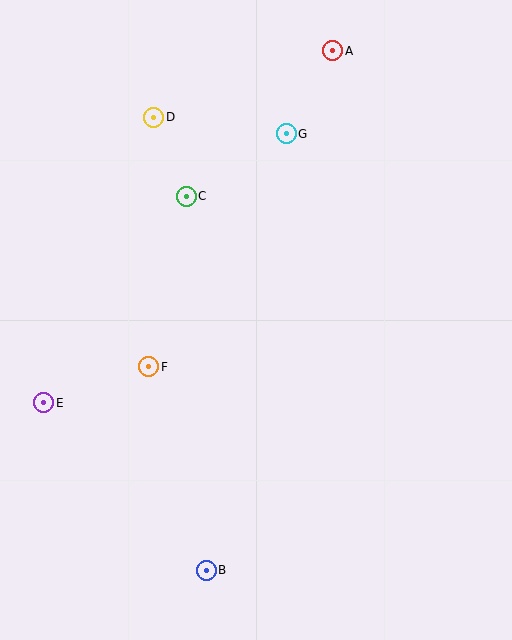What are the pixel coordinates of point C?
Point C is at (186, 196).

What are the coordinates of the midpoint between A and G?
The midpoint between A and G is at (310, 92).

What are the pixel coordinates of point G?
Point G is at (286, 134).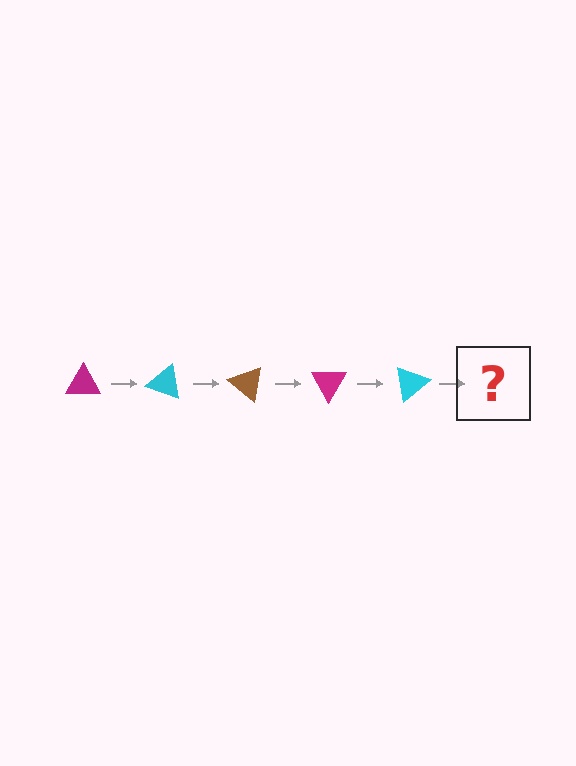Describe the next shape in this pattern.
It should be a brown triangle, rotated 100 degrees from the start.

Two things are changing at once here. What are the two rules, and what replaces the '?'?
The two rules are that it rotates 20 degrees each step and the color cycles through magenta, cyan, and brown. The '?' should be a brown triangle, rotated 100 degrees from the start.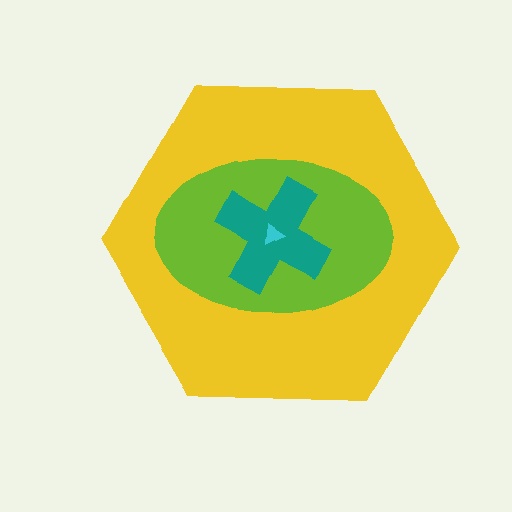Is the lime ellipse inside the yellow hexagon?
Yes.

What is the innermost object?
The cyan triangle.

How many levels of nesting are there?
4.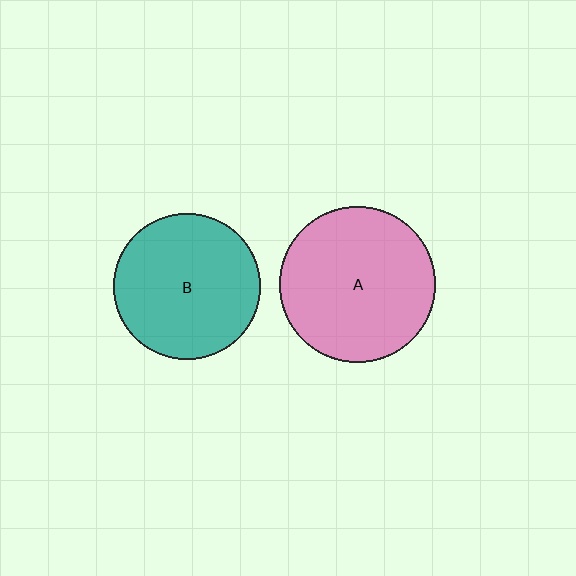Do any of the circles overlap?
No, none of the circles overlap.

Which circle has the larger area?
Circle A (pink).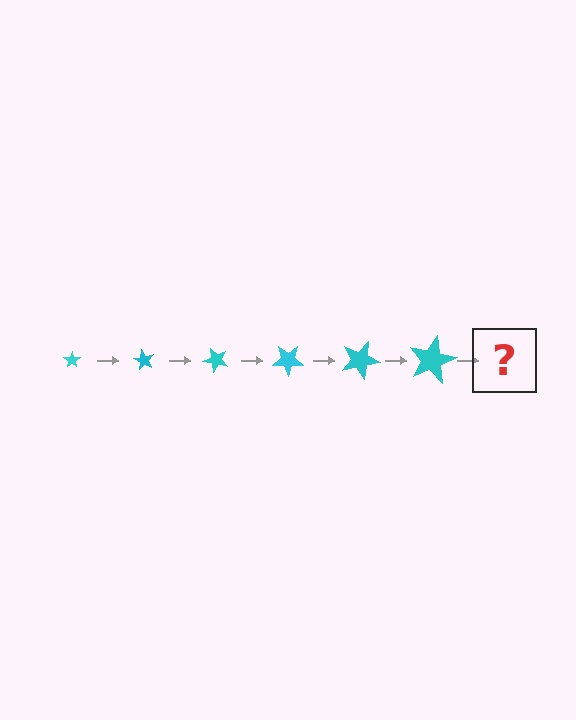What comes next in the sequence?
The next element should be a star, larger than the previous one and rotated 360 degrees from the start.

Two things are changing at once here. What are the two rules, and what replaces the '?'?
The two rules are that the star grows larger each step and it rotates 60 degrees each step. The '?' should be a star, larger than the previous one and rotated 360 degrees from the start.